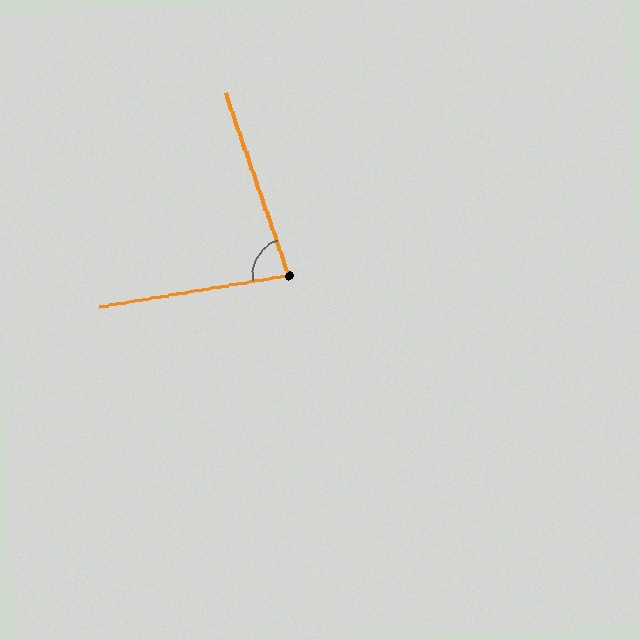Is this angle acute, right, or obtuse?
It is acute.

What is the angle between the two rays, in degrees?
Approximately 80 degrees.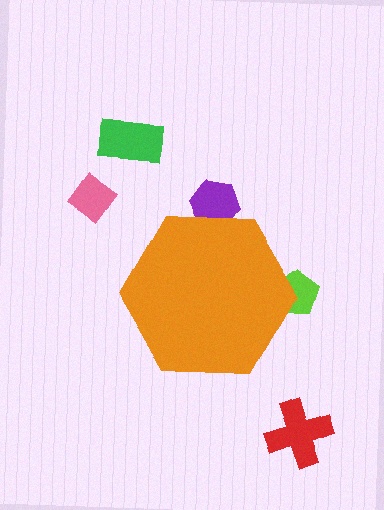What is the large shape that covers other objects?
An orange hexagon.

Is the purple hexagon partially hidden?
Yes, the purple hexagon is partially hidden behind the orange hexagon.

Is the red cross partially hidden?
No, the red cross is fully visible.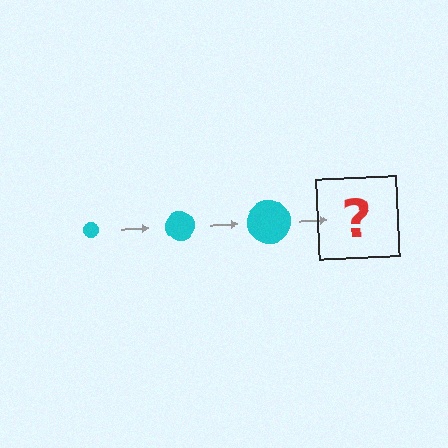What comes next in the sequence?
The next element should be a cyan circle, larger than the previous one.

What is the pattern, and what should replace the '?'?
The pattern is that the circle gets progressively larger each step. The '?' should be a cyan circle, larger than the previous one.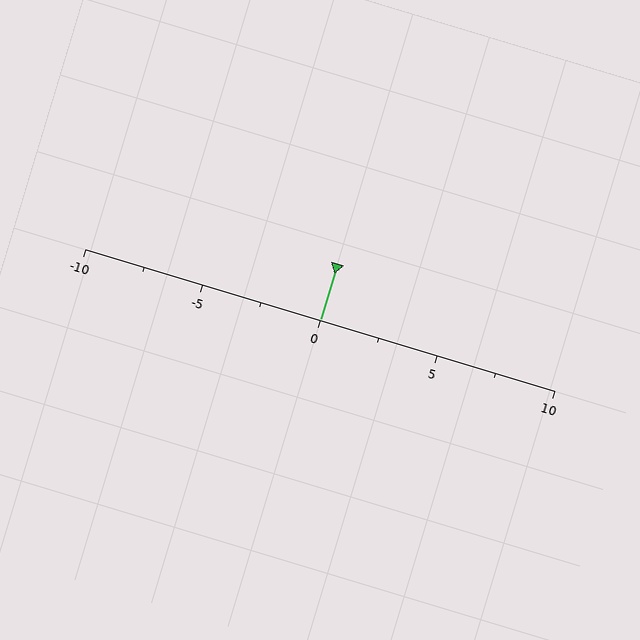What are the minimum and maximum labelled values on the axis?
The axis runs from -10 to 10.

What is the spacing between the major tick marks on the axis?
The major ticks are spaced 5 apart.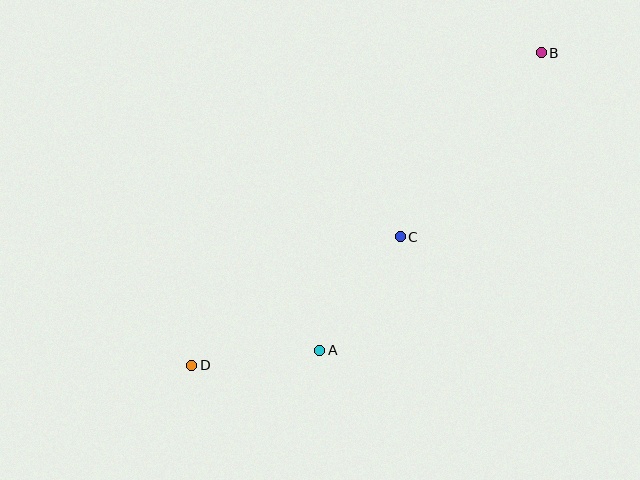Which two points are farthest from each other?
Points B and D are farthest from each other.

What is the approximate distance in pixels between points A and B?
The distance between A and B is approximately 371 pixels.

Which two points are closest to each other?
Points A and D are closest to each other.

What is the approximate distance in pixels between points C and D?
The distance between C and D is approximately 244 pixels.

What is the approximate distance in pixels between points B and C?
The distance between B and C is approximately 232 pixels.